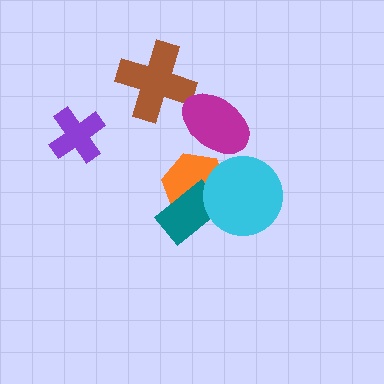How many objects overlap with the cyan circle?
2 objects overlap with the cyan circle.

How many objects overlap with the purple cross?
0 objects overlap with the purple cross.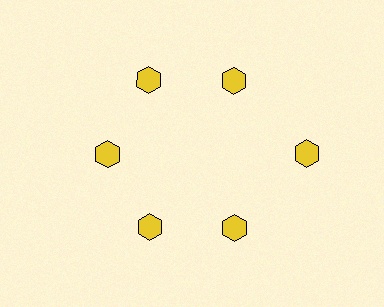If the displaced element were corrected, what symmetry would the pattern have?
It would have 6-fold rotational symmetry — the pattern would map onto itself every 60 degrees.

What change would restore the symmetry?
The symmetry would be restored by moving it inward, back onto the ring so that all 6 hexagons sit at equal angles and equal distance from the center.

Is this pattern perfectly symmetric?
No. The 6 yellow hexagons are arranged in a ring, but one element near the 3 o'clock position is pushed outward from the center, breaking the 6-fold rotational symmetry.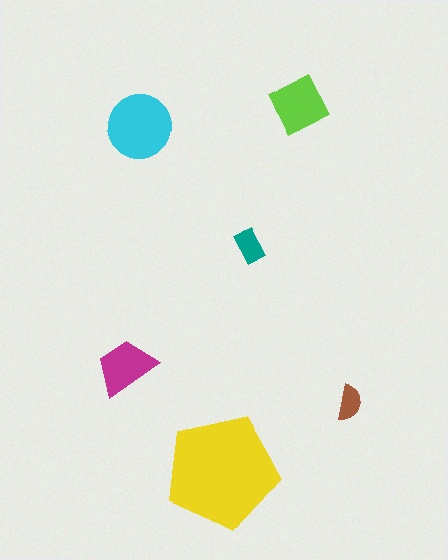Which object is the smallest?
The brown semicircle.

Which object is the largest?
The yellow pentagon.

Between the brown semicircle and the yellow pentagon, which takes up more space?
The yellow pentagon.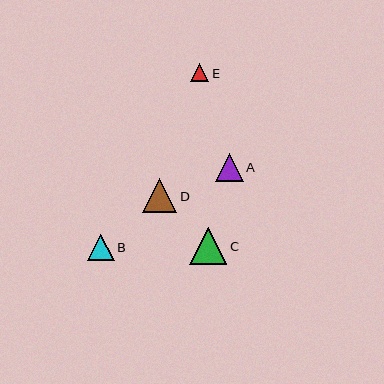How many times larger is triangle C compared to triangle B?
Triangle C is approximately 1.4 times the size of triangle B.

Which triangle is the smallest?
Triangle E is the smallest with a size of approximately 18 pixels.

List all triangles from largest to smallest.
From largest to smallest: C, D, A, B, E.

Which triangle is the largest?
Triangle C is the largest with a size of approximately 37 pixels.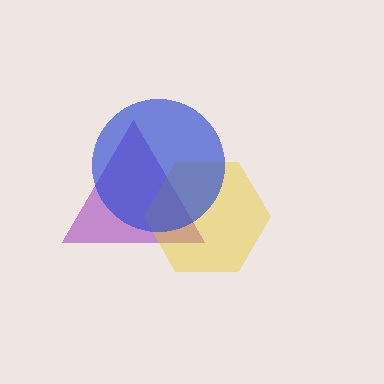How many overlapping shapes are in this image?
There are 3 overlapping shapes in the image.